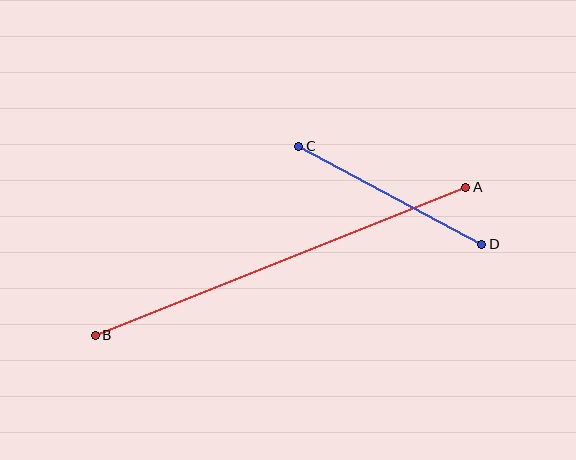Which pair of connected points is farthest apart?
Points A and B are farthest apart.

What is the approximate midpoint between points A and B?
The midpoint is at approximately (281, 261) pixels.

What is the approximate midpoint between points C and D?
The midpoint is at approximately (390, 195) pixels.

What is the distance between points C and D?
The distance is approximately 208 pixels.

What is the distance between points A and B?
The distance is approximately 399 pixels.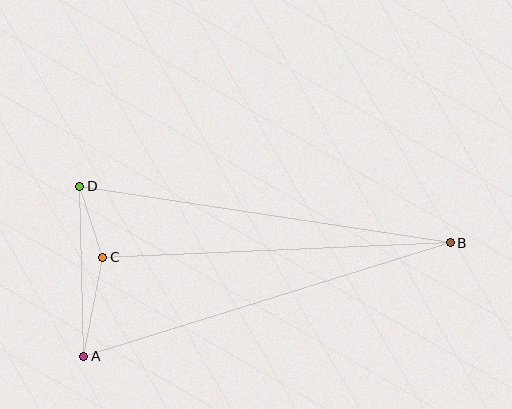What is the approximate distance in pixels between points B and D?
The distance between B and D is approximately 375 pixels.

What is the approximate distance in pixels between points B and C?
The distance between B and C is approximately 348 pixels.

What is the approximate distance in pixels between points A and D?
The distance between A and D is approximately 170 pixels.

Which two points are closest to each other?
Points C and D are closest to each other.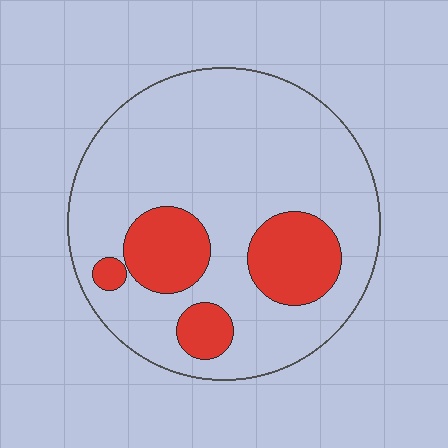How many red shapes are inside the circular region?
4.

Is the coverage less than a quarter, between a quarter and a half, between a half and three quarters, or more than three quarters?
Less than a quarter.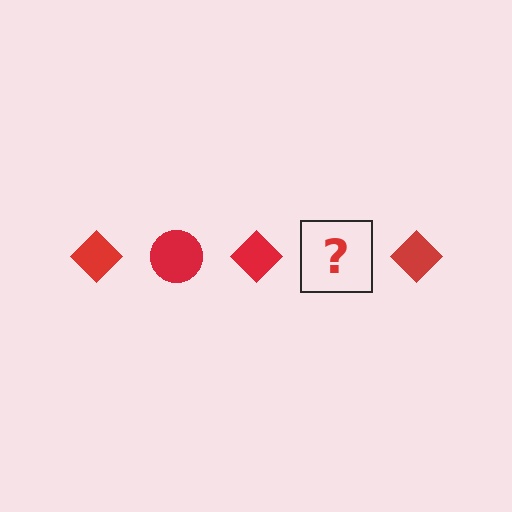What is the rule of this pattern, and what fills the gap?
The rule is that the pattern cycles through diamond, circle shapes in red. The gap should be filled with a red circle.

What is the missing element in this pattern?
The missing element is a red circle.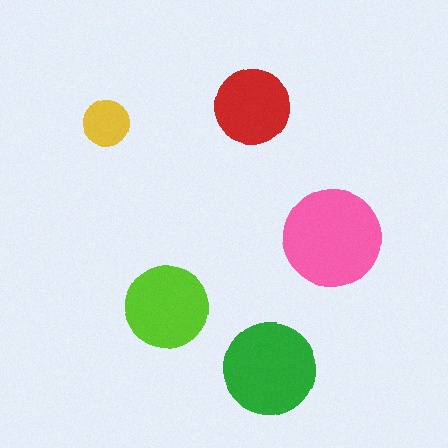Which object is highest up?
The red circle is topmost.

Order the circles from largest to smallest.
the pink one, the green one, the lime one, the red one, the yellow one.